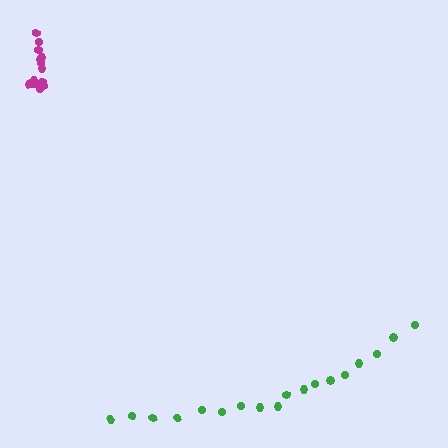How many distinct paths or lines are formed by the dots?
There are 2 distinct paths.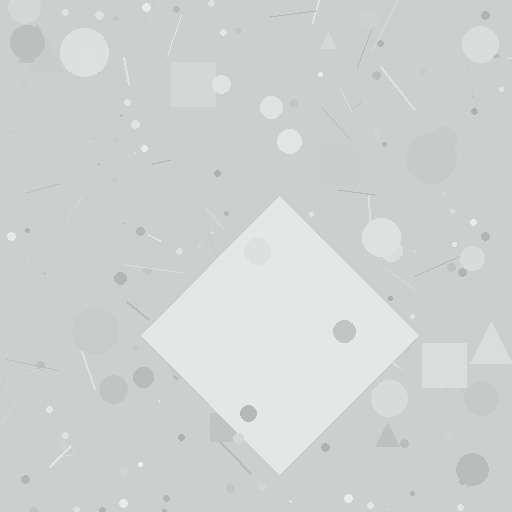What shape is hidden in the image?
A diamond is hidden in the image.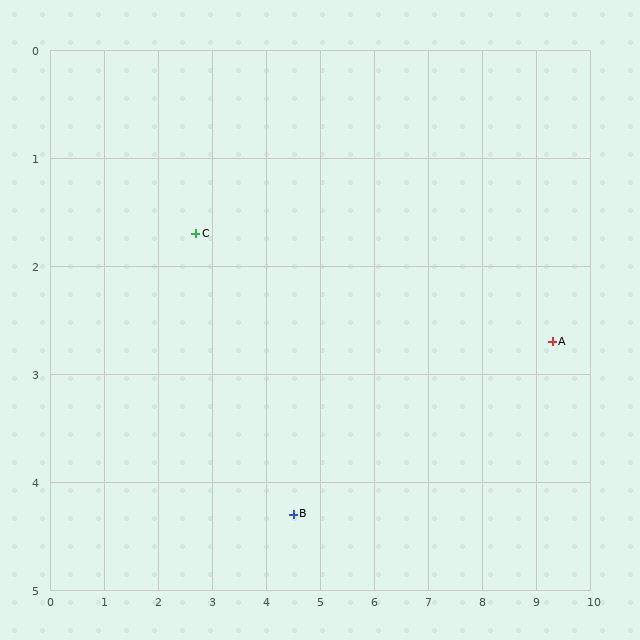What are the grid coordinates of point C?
Point C is at approximately (2.7, 1.7).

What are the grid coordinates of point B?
Point B is at approximately (4.5, 4.3).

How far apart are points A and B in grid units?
Points A and B are about 5.1 grid units apart.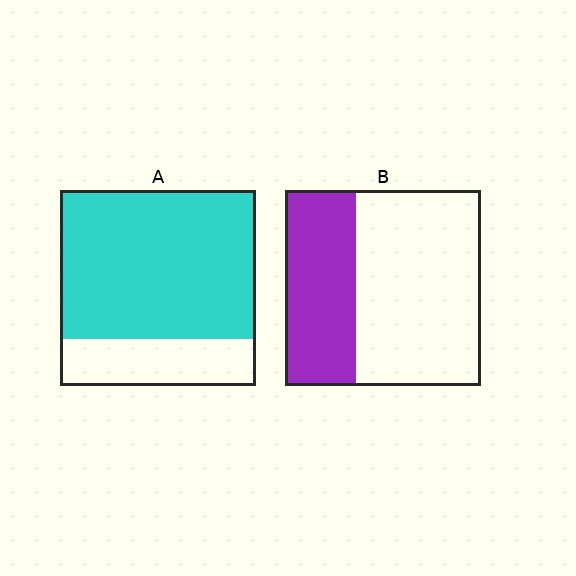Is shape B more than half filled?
No.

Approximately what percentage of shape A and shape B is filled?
A is approximately 75% and B is approximately 35%.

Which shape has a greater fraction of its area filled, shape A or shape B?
Shape A.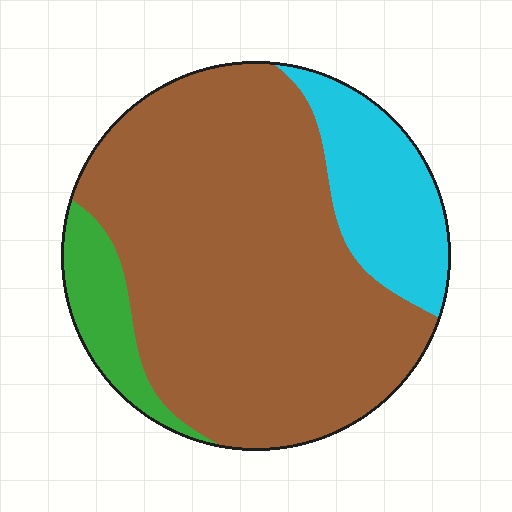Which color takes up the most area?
Brown, at roughly 75%.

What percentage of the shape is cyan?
Cyan covers 17% of the shape.